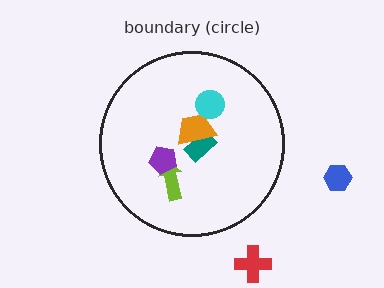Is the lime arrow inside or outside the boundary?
Inside.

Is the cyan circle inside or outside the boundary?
Inside.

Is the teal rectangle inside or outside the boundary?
Inside.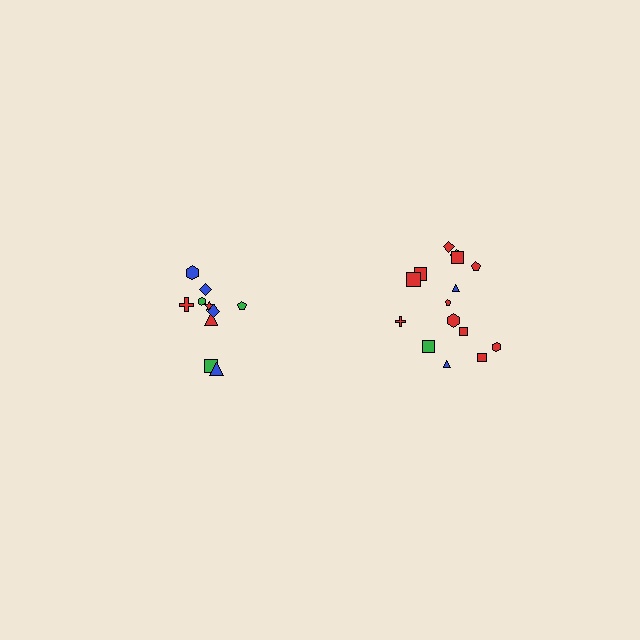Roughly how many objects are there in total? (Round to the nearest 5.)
Roughly 25 objects in total.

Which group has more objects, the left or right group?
The right group.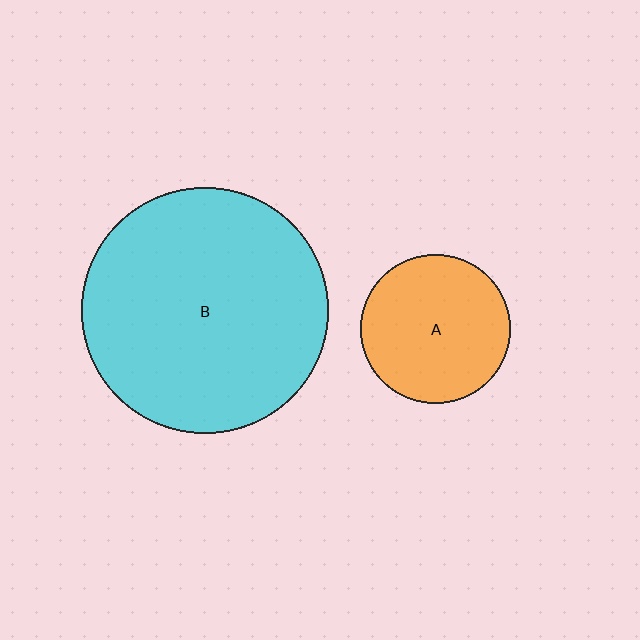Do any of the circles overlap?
No, none of the circles overlap.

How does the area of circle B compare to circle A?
Approximately 2.7 times.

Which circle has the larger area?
Circle B (cyan).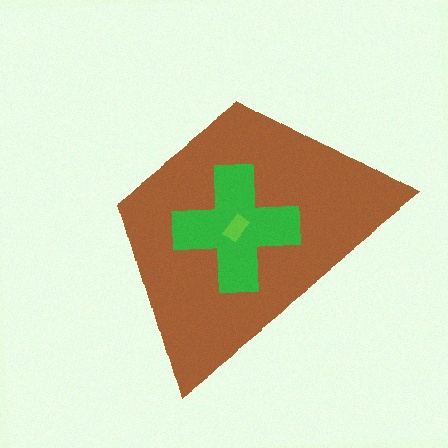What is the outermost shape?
The brown trapezoid.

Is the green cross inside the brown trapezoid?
Yes.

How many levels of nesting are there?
3.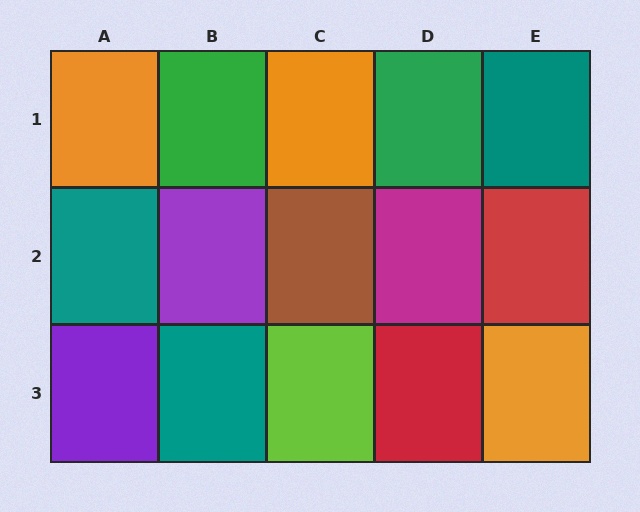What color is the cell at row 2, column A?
Teal.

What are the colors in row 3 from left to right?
Purple, teal, lime, red, orange.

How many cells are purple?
2 cells are purple.